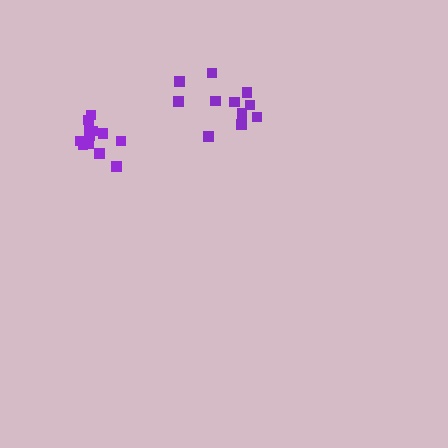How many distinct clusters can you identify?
There are 2 distinct clusters.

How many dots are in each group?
Group 1: 13 dots, Group 2: 11 dots (24 total).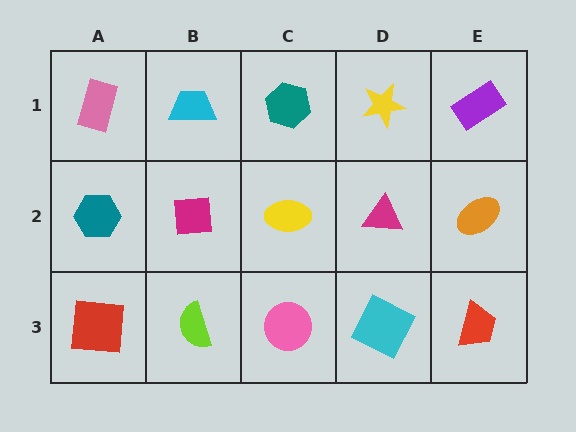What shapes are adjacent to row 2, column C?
A teal hexagon (row 1, column C), a pink circle (row 3, column C), a magenta square (row 2, column B), a magenta triangle (row 2, column D).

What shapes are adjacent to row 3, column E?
An orange ellipse (row 2, column E), a cyan square (row 3, column D).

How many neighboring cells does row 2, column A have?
3.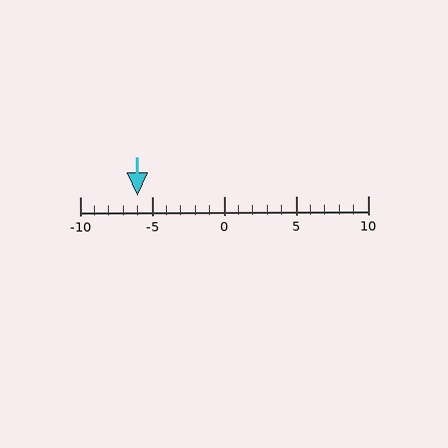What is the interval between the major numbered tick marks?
The major tick marks are spaced 5 units apart.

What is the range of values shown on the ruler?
The ruler shows values from -10 to 10.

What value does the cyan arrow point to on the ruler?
The cyan arrow points to approximately -6.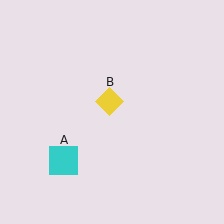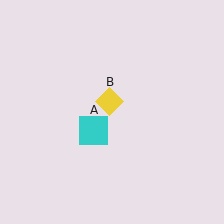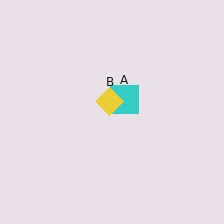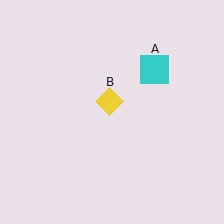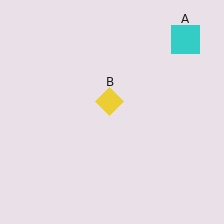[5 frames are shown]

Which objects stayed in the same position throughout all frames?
Yellow diamond (object B) remained stationary.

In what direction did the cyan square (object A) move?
The cyan square (object A) moved up and to the right.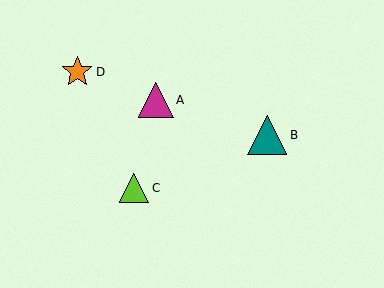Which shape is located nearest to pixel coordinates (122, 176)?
The lime triangle (labeled C) at (134, 188) is nearest to that location.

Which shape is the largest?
The teal triangle (labeled B) is the largest.